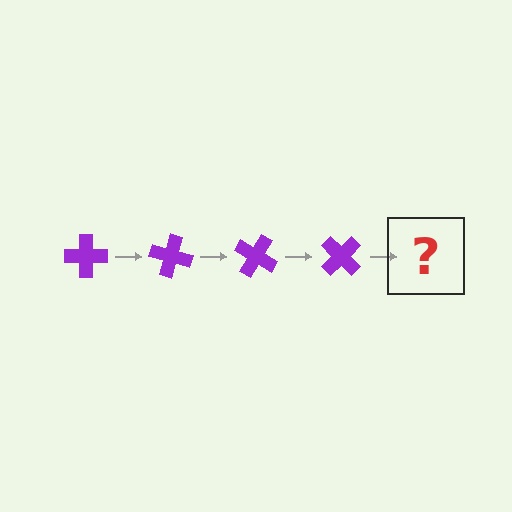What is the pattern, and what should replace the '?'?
The pattern is that the cross rotates 15 degrees each step. The '?' should be a purple cross rotated 60 degrees.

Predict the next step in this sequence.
The next step is a purple cross rotated 60 degrees.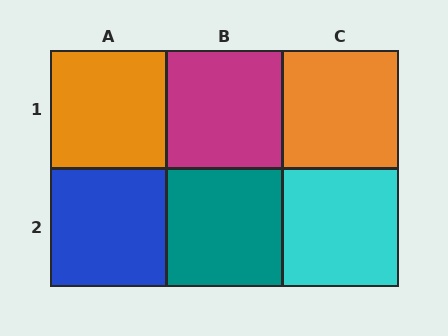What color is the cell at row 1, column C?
Orange.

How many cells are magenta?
1 cell is magenta.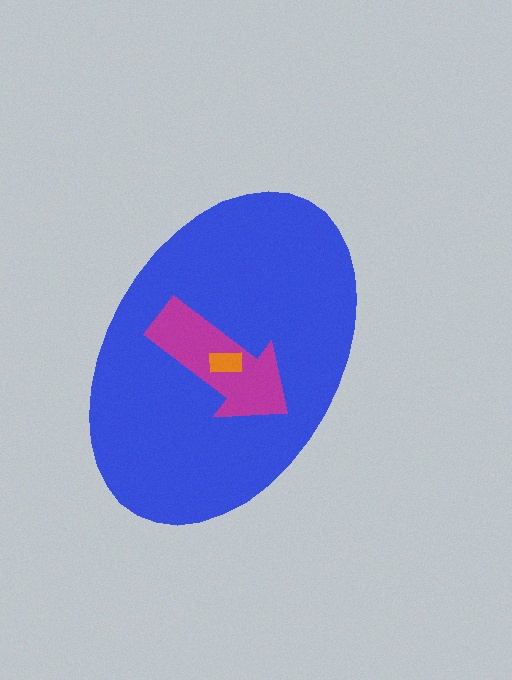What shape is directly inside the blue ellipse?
The magenta arrow.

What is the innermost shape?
The orange rectangle.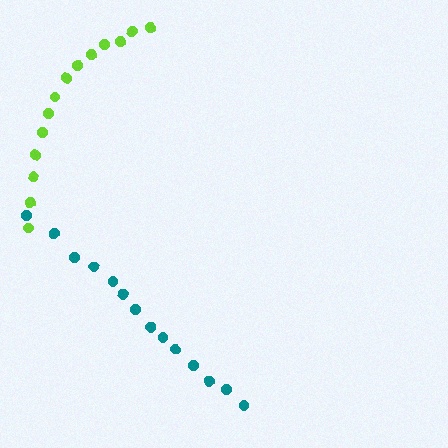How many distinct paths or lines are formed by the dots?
There are 2 distinct paths.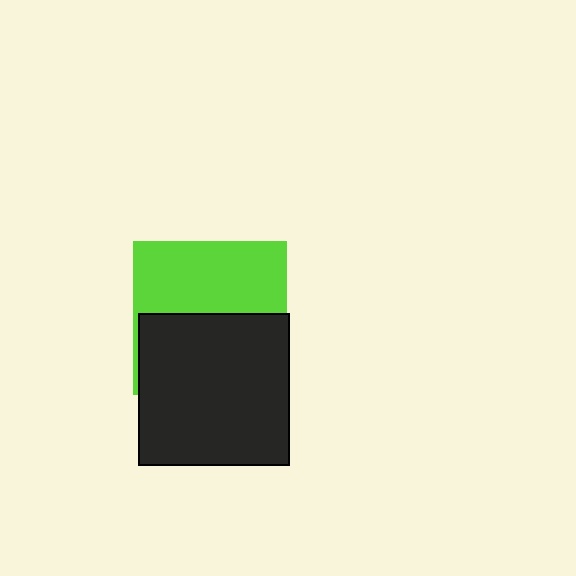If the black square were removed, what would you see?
You would see the complete lime square.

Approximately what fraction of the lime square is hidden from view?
Roughly 52% of the lime square is hidden behind the black square.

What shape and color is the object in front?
The object in front is a black square.